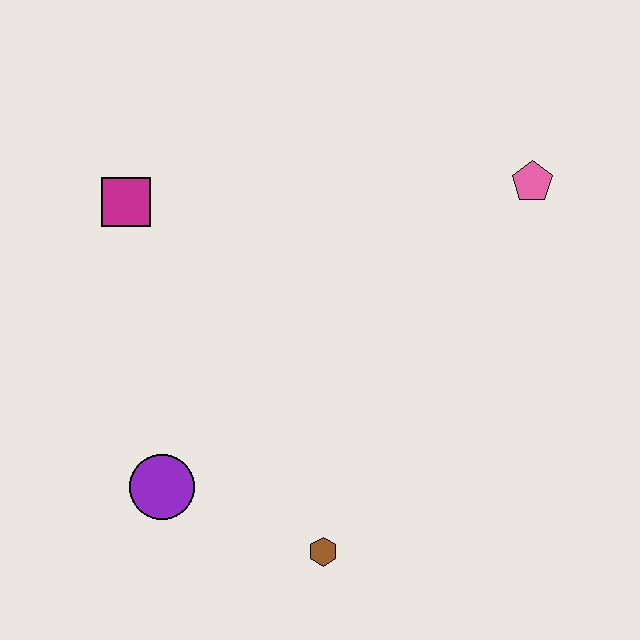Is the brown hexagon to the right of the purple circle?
Yes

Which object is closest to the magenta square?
The purple circle is closest to the magenta square.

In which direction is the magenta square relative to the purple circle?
The magenta square is above the purple circle.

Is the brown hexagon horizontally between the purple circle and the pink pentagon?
Yes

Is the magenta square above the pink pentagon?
No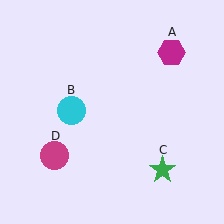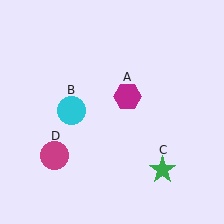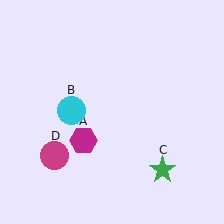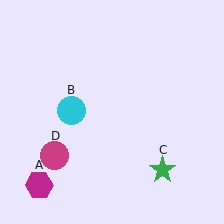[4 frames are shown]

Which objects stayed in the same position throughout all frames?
Cyan circle (object B) and green star (object C) and magenta circle (object D) remained stationary.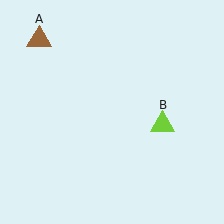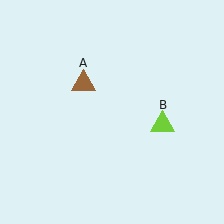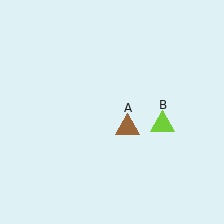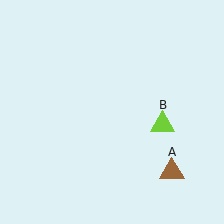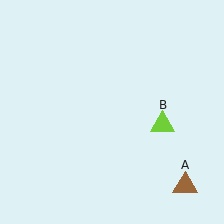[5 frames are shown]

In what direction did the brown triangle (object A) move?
The brown triangle (object A) moved down and to the right.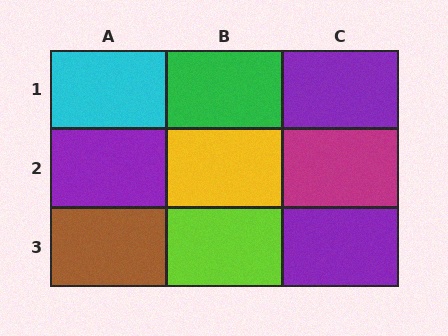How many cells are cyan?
1 cell is cyan.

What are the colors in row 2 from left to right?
Purple, yellow, magenta.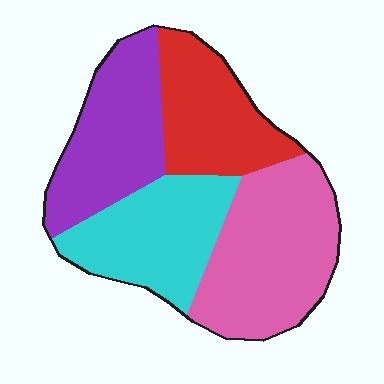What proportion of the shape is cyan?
Cyan takes up less than a quarter of the shape.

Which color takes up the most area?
Pink, at roughly 30%.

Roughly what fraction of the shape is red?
Red takes up less than a quarter of the shape.